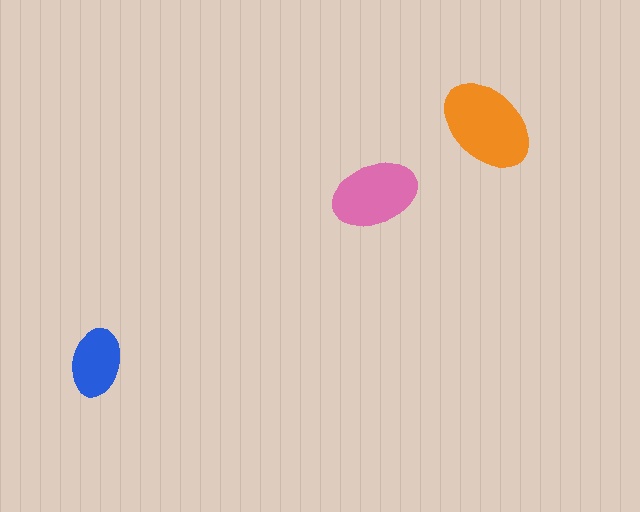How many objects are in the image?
There are 3 objects in the image.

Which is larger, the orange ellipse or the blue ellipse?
The orange one.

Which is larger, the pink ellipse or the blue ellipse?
The pink one.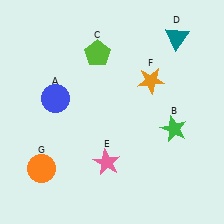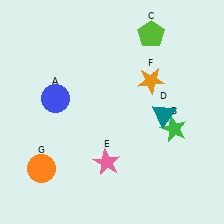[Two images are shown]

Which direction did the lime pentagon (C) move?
The lime pentagon (C) moved right.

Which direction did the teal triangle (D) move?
The teal triangle (D) moved down.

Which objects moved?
The objects that moved are: the lime pentagon (C), the teal triangle (D).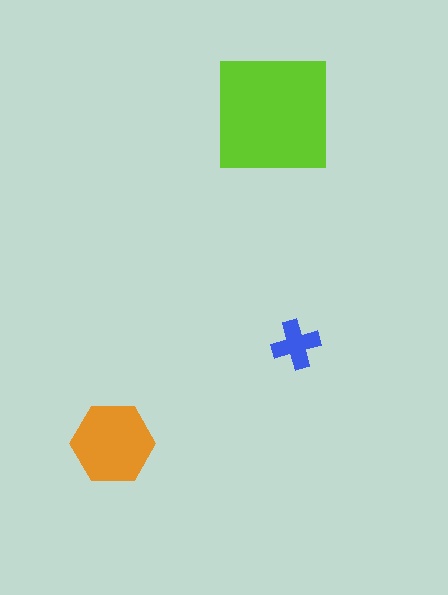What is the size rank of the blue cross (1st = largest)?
3rd.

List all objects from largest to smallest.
The lime square, the orange hexagon, the blue cross.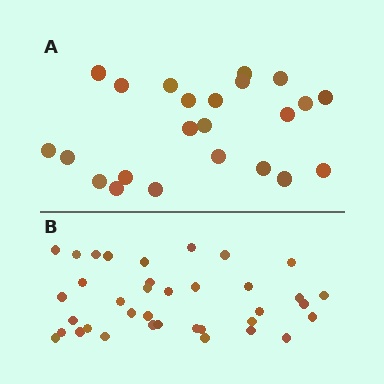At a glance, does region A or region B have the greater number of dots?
Region B (the bottom region) has more dots.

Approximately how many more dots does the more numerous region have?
Region B has approximately 15 more dots than region A.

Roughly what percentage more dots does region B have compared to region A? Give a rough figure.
About 60% more.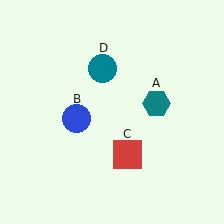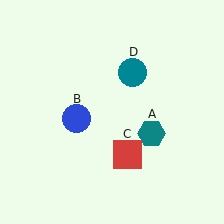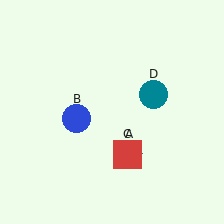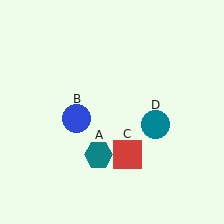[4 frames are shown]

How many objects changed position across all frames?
2 objects changed position: teal hexagon (object A), teal circle (object D).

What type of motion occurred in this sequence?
The teal hexagon (object A), teal circle (object D) rotated clockwise around the center of the scene.